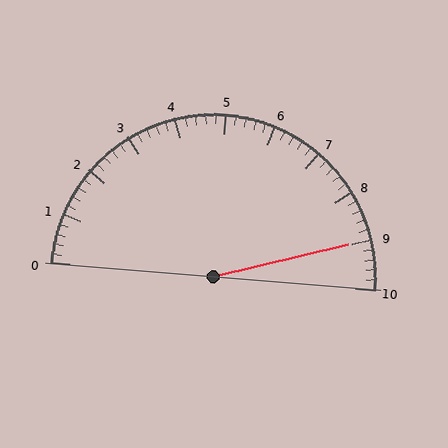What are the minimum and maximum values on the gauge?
The gauge ranges from 0 to 10.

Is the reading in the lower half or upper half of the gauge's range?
The reading is in the upper half of the range (0 to 10).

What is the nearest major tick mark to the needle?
The nearest major tick mark is 9.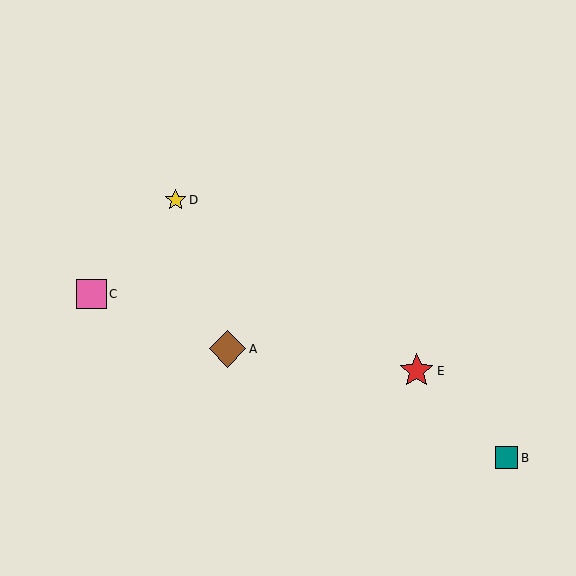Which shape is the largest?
The brown diamond (labeled A) is the largest.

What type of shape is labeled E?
Shape E is a red star.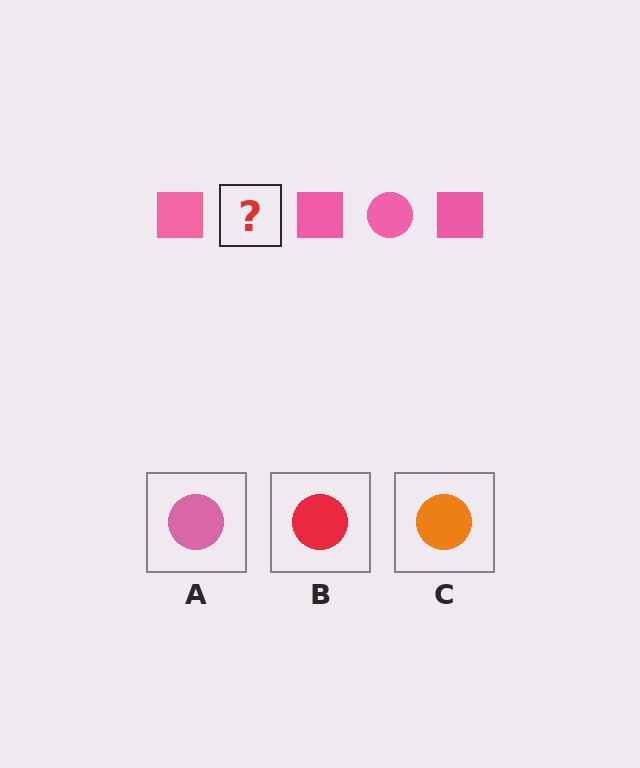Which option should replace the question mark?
Option A.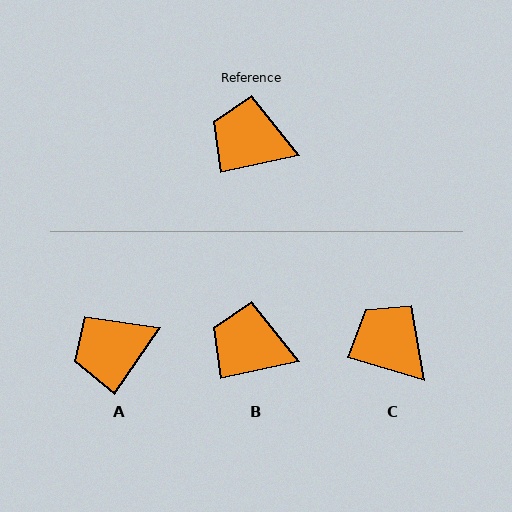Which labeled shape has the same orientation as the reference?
B.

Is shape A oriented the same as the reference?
No, it is off by about 43 degrees.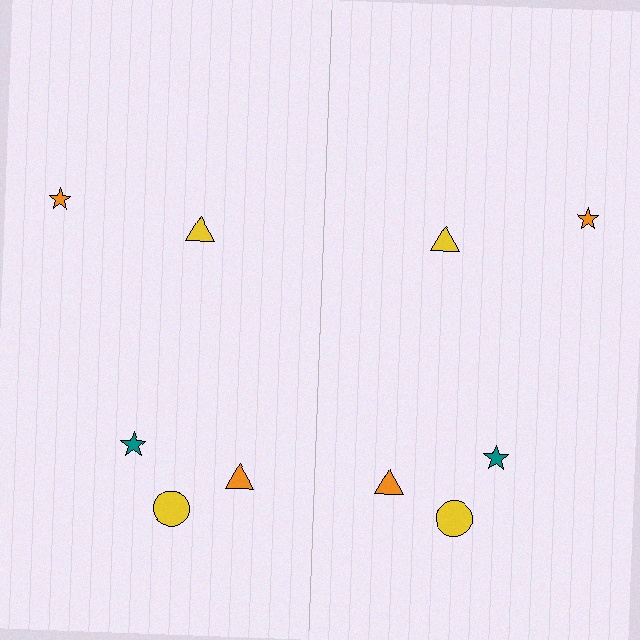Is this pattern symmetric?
Yes, this pattern has bilateral (reflection) symmetry.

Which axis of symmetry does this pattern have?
The pattern has a vertical axis of symmetry running through the center of the image.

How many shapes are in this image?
There are 10 shapes in this image.